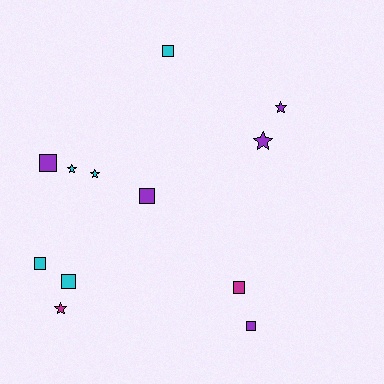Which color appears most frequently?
Cyan, with 5 objects.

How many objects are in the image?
There are 12 objects.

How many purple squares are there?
There are 3 purple squares.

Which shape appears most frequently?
Square, with 7 objects.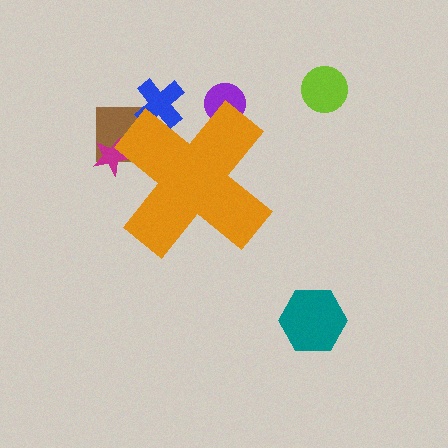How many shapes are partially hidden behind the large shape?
4 shapes are partially hidden.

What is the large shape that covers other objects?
An orange cross.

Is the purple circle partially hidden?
Yes, the purple circle is partially hidden behind the orange cross.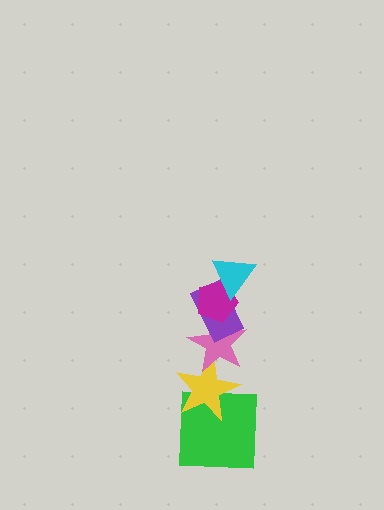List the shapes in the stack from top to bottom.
From top to bottom: the cyan triangle, the magenta pentagon, the purple rectangle, the pink star, the yellow star, the green square.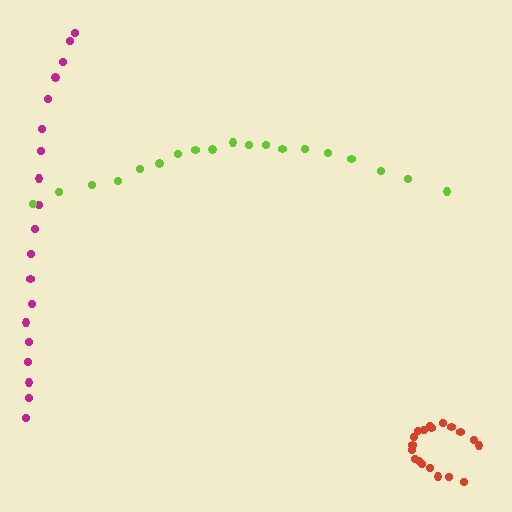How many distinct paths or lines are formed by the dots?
There are 3 distinct paths.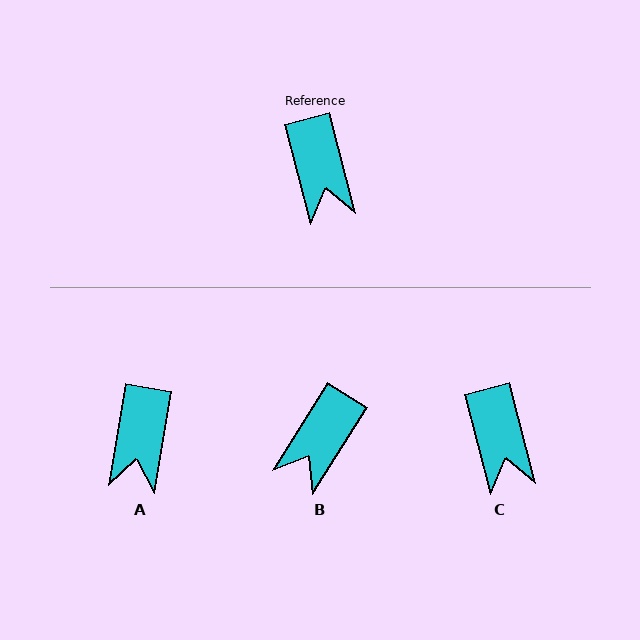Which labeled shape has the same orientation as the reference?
C.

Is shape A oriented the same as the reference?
No, it is off by about 24 degrees.